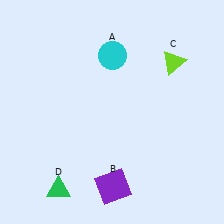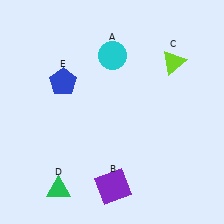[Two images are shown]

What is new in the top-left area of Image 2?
A blue pentagon (E) was added in the top-left area of Image 2.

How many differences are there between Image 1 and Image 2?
There is 1 difference between the two images.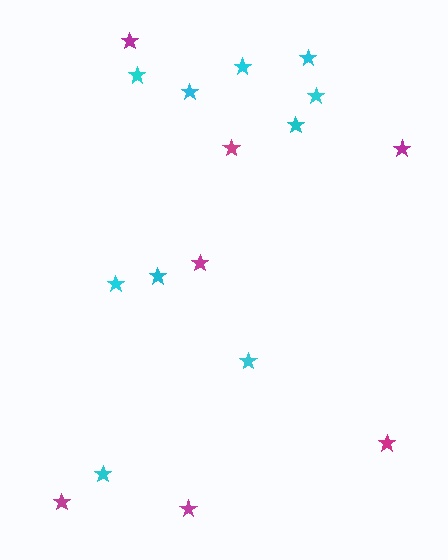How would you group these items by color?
There are 2 groups: one group of cyan stars (10) and one group of magenta stars (7).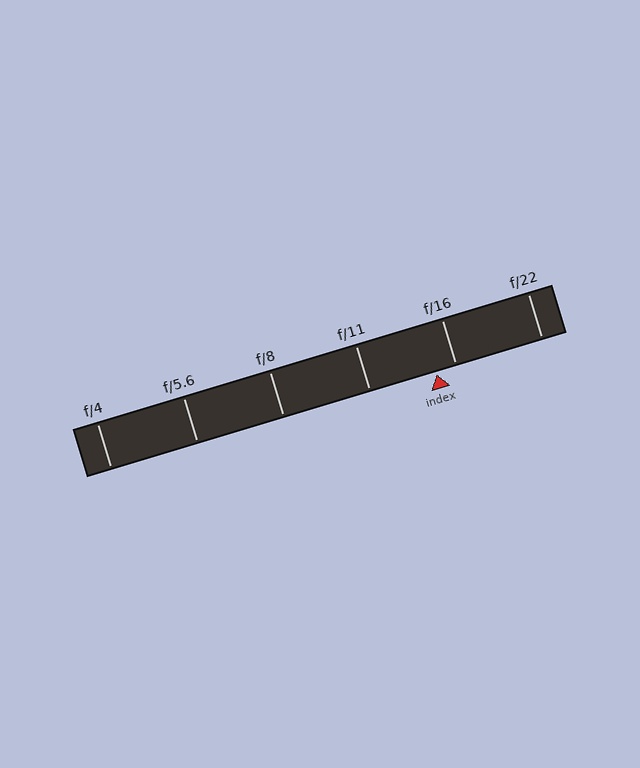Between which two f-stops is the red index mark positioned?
The index mark is between f/11 and f/16.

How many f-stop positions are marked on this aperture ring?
There are 6 f-stop positions marked.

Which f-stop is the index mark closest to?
The index mark is closest to f/16.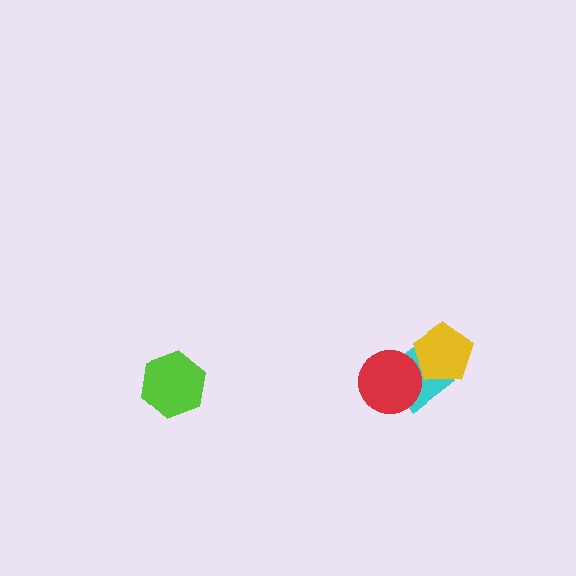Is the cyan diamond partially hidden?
Yes, it is partially covered by another shape.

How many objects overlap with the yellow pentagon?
1 object overlaps with the yellow pentagon.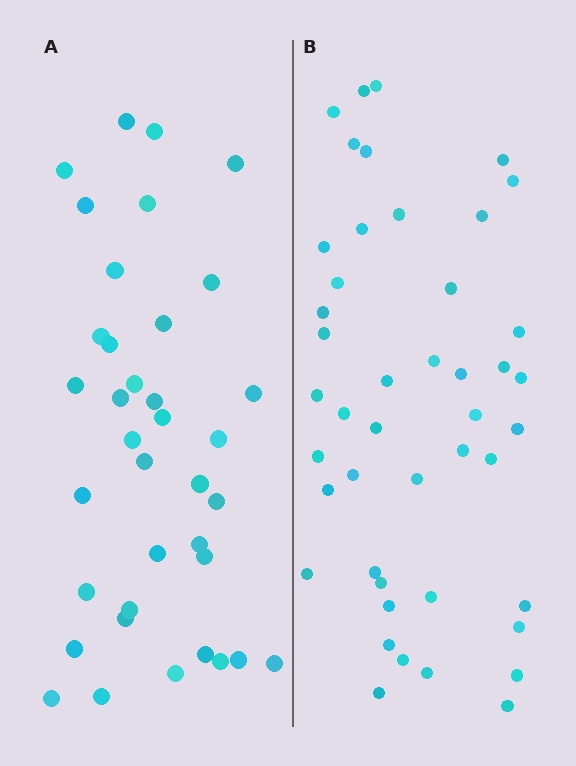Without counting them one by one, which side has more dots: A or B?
Region B (the right region) has more dots.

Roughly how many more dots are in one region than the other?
Region B has roughly 8 or so more dots than region A.